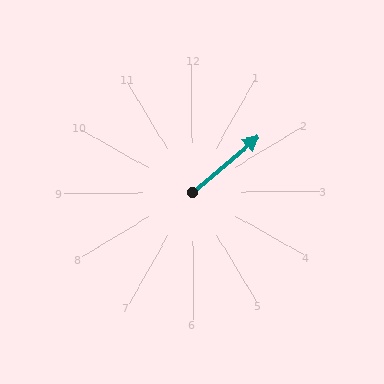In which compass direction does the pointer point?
Northeast.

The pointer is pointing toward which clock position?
Roughly 2 o'clock.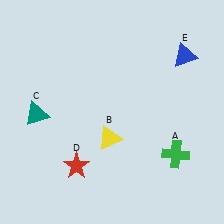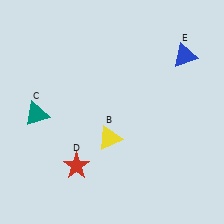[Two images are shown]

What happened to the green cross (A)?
The green cross (A) was removed in Image 2. It was in the bottom-right area of Image 1.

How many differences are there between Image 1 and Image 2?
There is 1 difference between the two images.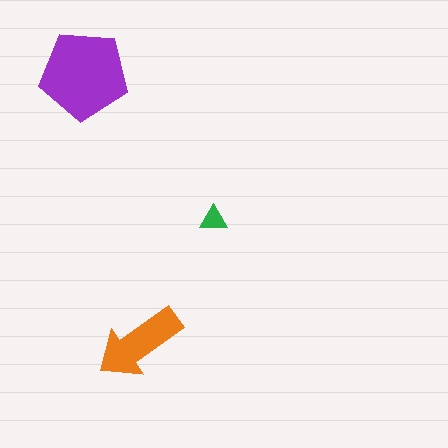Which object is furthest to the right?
The green triangle is rightmost.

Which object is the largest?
The purple pentagon.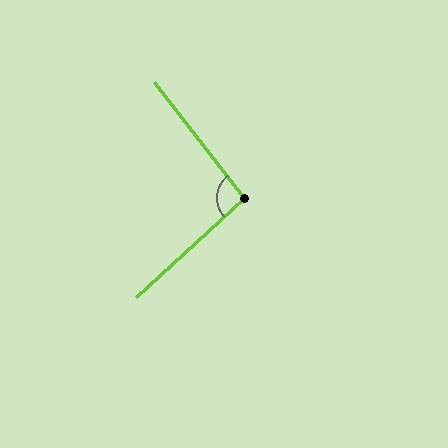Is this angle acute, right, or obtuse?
It is approximately a right angle.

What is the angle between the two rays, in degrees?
Approximately 95 degrees.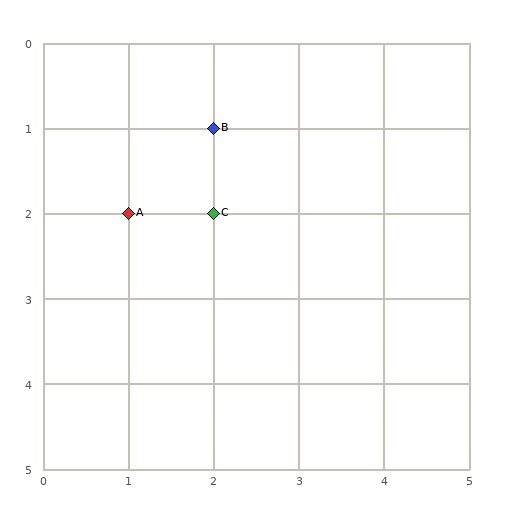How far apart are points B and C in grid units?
Points B and C are 1 row apart.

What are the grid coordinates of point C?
Point C is at grid coordinates (2, 2).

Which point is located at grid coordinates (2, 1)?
Point B is at (2, 1).